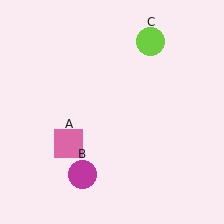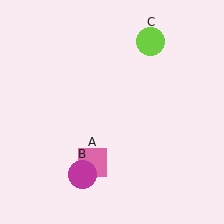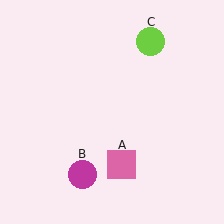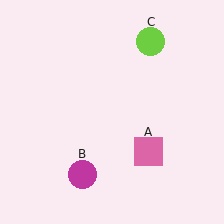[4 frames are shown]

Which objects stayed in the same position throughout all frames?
Magenta circle (object B) and lime circle (object C) remained stationary.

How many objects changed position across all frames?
1 object changed position: pink square (object A).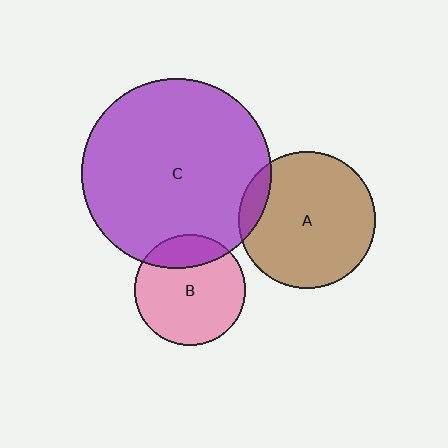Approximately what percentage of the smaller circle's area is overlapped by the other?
Approximately 20%.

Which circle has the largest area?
Circle C (purple).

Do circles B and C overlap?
Yes.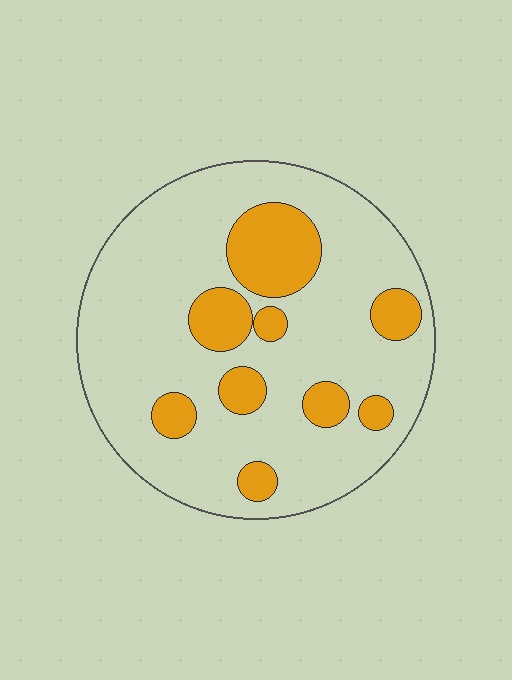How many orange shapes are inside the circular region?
9.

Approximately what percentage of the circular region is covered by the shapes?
Approximately 20%.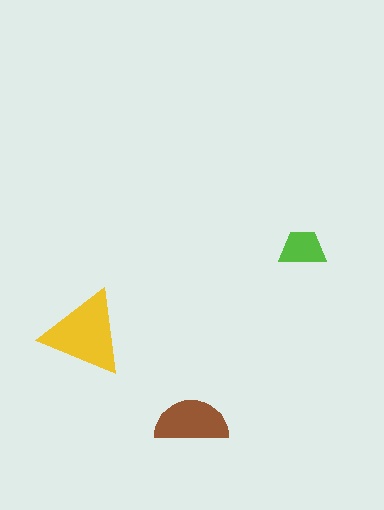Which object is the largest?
The yellow triangle.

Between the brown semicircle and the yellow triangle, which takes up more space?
The yellow triangle.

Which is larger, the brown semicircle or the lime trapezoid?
The brown semicircle.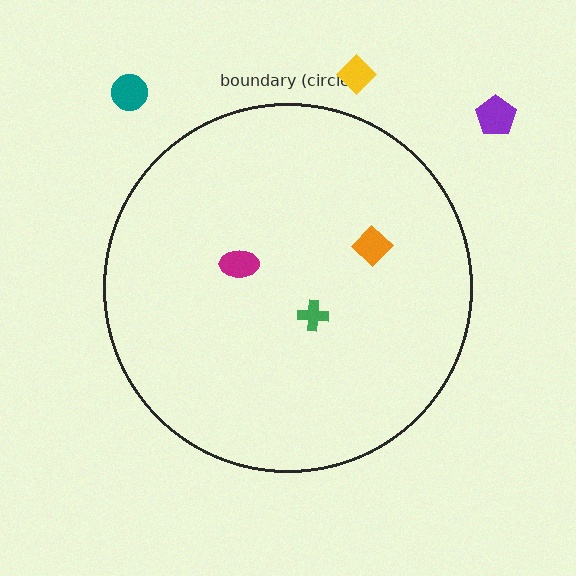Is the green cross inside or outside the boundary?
Inside.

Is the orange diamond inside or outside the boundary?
Inside.